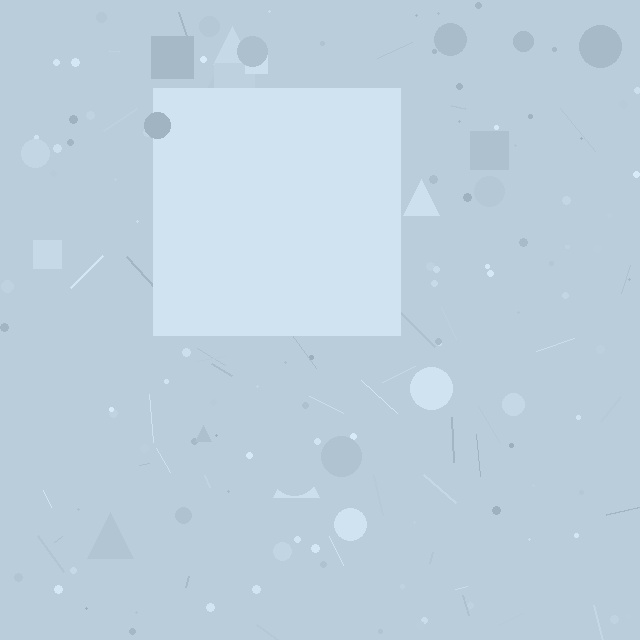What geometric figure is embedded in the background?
A square is embedded in the background.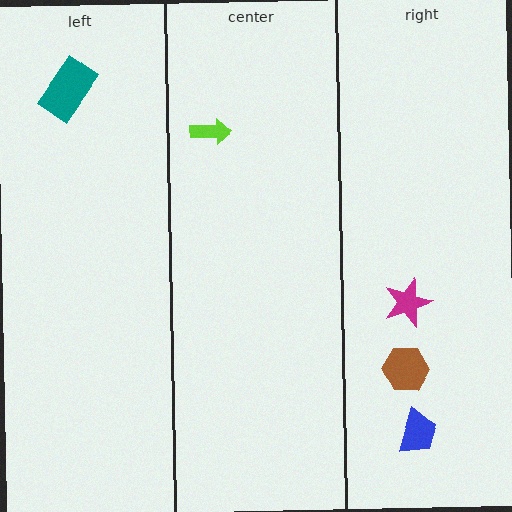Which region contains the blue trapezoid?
The right region.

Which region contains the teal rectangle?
The left region.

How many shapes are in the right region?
3.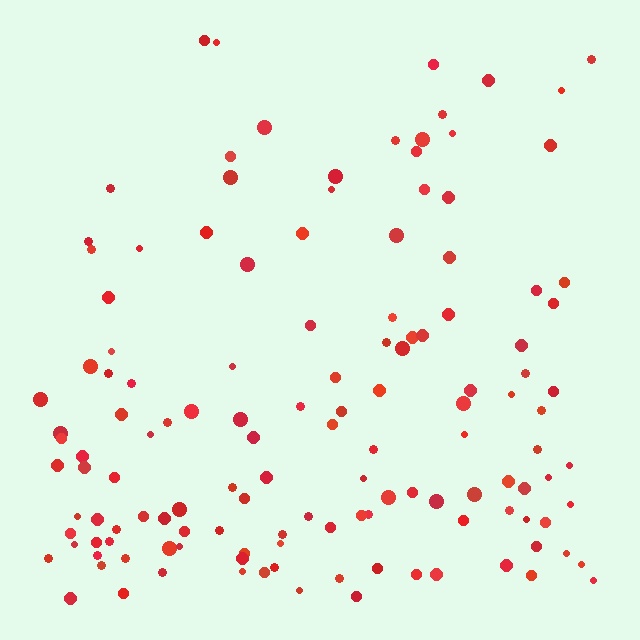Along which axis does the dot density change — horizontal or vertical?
Vertical.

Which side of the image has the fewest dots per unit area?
The top.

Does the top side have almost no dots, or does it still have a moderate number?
Still a moderate number, just noticeably fewer than the bottom.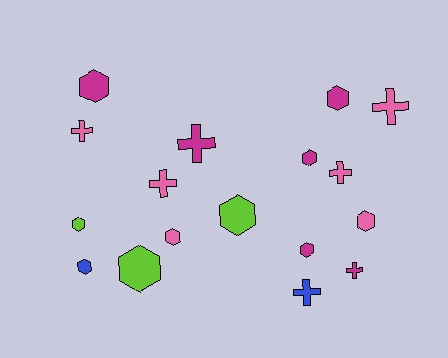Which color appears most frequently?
Pink, with 6 objects.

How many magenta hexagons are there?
There are 4 magenta hexagons.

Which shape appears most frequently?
Hexagon, with 10 objects.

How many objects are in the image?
There are 17 objects.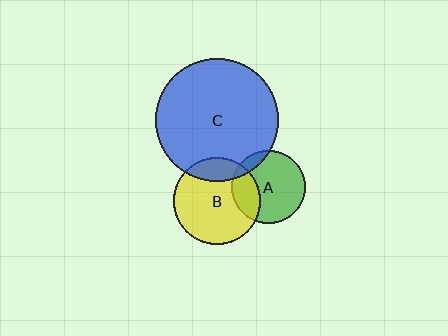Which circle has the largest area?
Circle C (blue).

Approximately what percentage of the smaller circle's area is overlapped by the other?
Approximately 25%.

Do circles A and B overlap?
Yes.